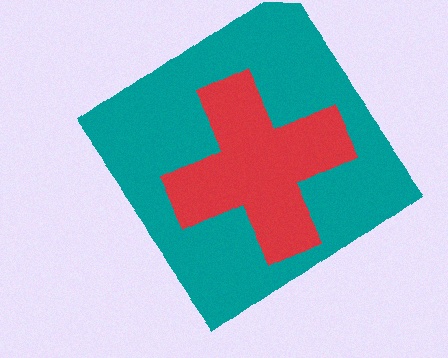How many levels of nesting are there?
2.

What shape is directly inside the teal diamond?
The red cross.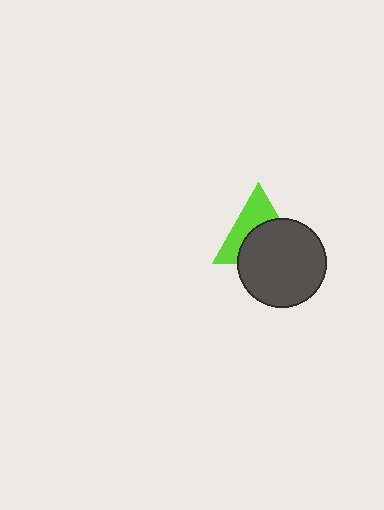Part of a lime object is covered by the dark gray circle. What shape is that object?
It is a triangle.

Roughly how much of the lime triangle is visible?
About half of it is visible (roughly 45%).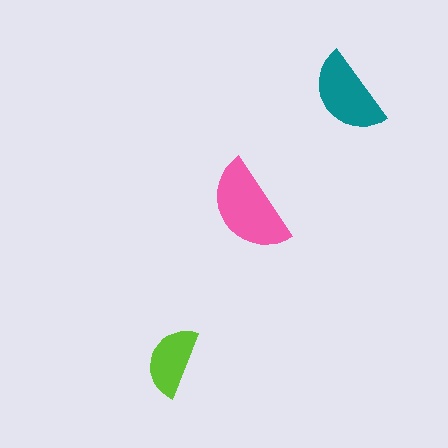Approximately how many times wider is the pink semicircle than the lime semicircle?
About 1.5 times wider.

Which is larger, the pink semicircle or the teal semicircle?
The pink one.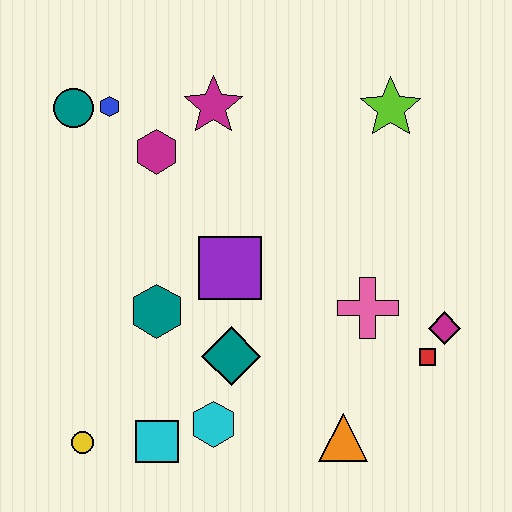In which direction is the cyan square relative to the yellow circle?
The cyan square is to the right of the yellow circle.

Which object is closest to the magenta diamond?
The red square is closest to the magenta diamond.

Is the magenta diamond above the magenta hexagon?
No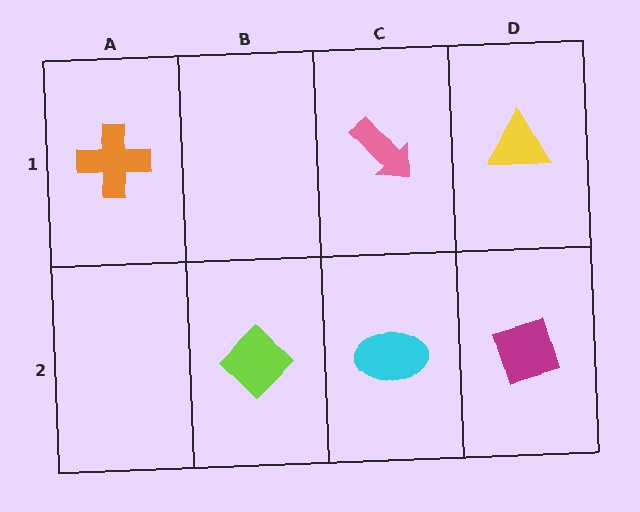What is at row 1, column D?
A yellow triangle.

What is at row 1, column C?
A pink arrow.